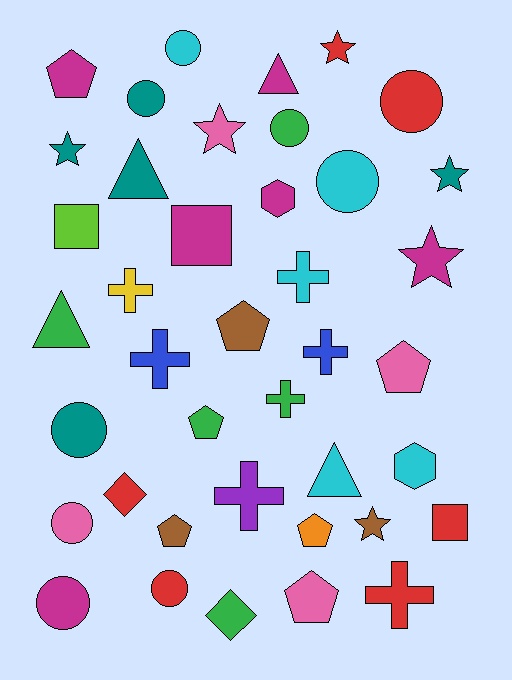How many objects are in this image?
There are 40 objects.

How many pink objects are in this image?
There are 4 pink objects.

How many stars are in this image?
There are 6 stars.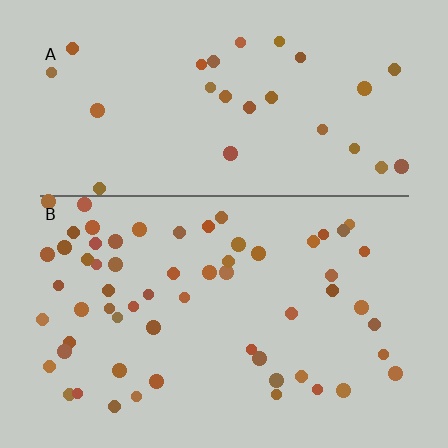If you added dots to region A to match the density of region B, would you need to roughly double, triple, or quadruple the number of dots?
Approximately double.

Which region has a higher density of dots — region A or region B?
B (the bottom).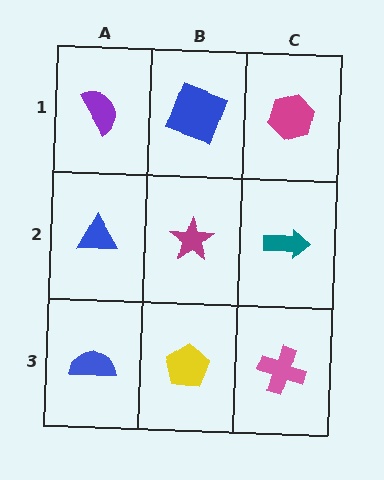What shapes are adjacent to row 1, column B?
A magenta star (row 2, column B), a purple semicircle (row 1, column A), a magenta hexagon (row 1, column C).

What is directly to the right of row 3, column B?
A pink cross.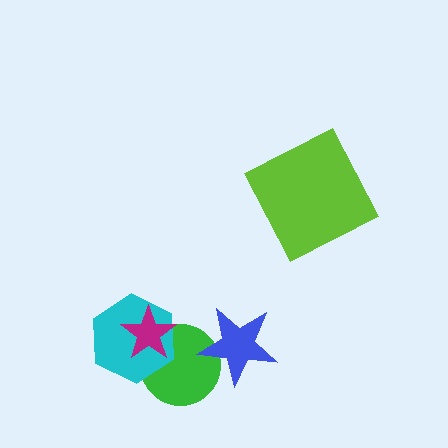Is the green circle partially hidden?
Yes, it is partially covered by another shape.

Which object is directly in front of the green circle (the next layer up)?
The cyan hexagon is directly in front of the green circle.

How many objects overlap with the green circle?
3 objects overlap with the green circle.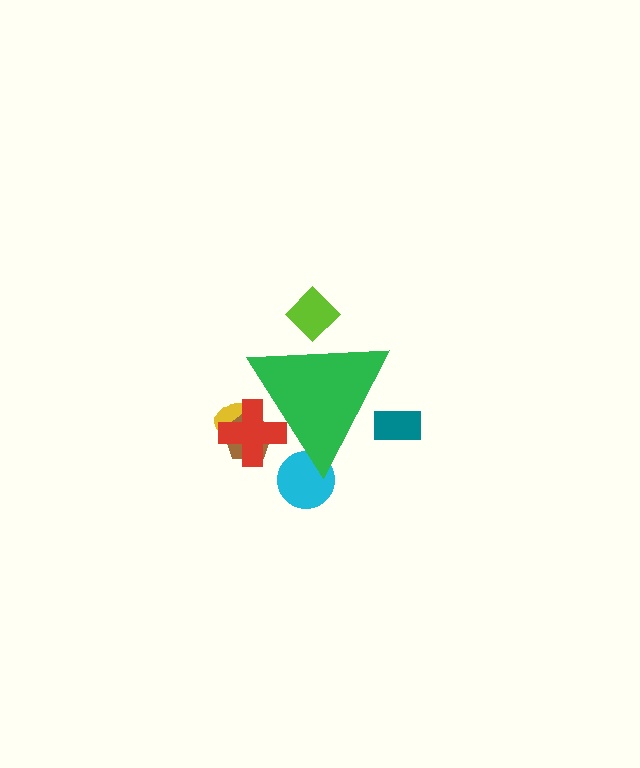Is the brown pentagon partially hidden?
Yes, the brown pentagon is partially hidden behind the green triangle.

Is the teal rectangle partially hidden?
Yes, the teal rectangle is partially hidden behind the green triangle.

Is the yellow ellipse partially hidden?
Yes, the yellow ellipse is partially hidden behind the green triangle.